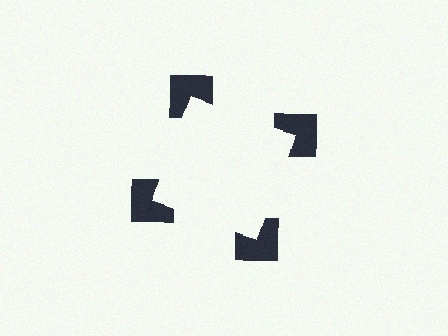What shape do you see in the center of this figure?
An illusory square — its edges are inferred from the aligned wedge cuts in the notched squares, not physically drawn.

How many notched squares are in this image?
There are 4 — one at each vertex of the illusory square.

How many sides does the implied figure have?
4 sides.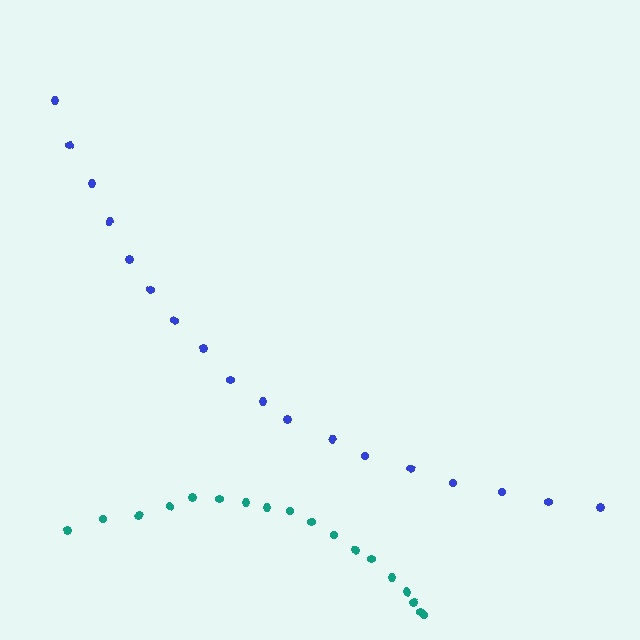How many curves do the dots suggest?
There are 2 distinct paths.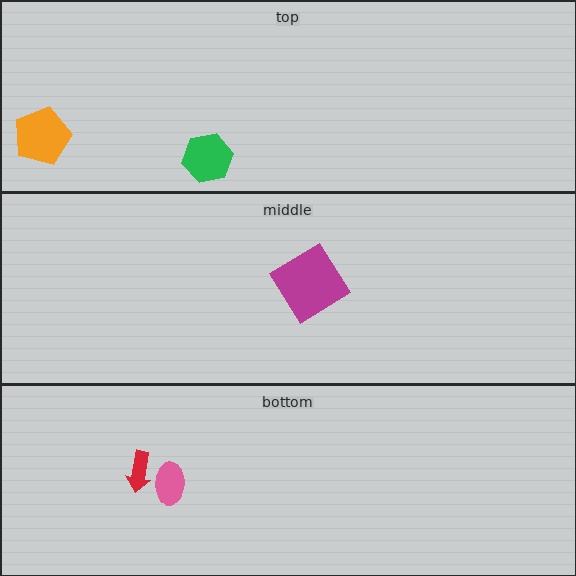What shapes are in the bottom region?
The pink ellipse, the red arrow.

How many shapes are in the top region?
2.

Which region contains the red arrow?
The bottom region.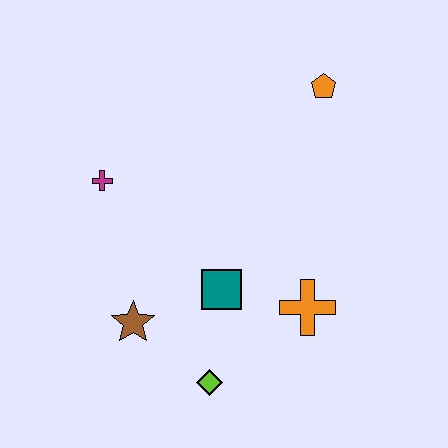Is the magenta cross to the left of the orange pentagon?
Yes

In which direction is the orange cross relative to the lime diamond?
The orange cross is to the right of the lime diamond.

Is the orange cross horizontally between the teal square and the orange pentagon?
Yes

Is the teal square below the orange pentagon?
Yes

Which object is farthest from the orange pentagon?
The lime diamond is farthest from the orange pentagon.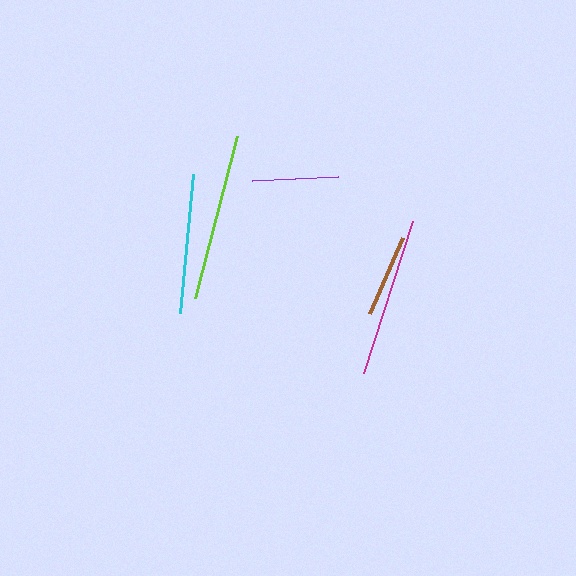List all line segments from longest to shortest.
From longest to shortest: lime, magenta, cyan, purple, brown.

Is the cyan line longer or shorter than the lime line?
The lime line is longer than the cyan line.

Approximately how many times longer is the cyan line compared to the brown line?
The cyan line is approximately 1.7 times the length of the brown line.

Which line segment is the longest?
The lime line is the longest at approximately 167 pixels.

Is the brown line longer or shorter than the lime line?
The lime line is longer than the brown line.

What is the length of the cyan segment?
The cyan segment is approximately 140 pixels long.